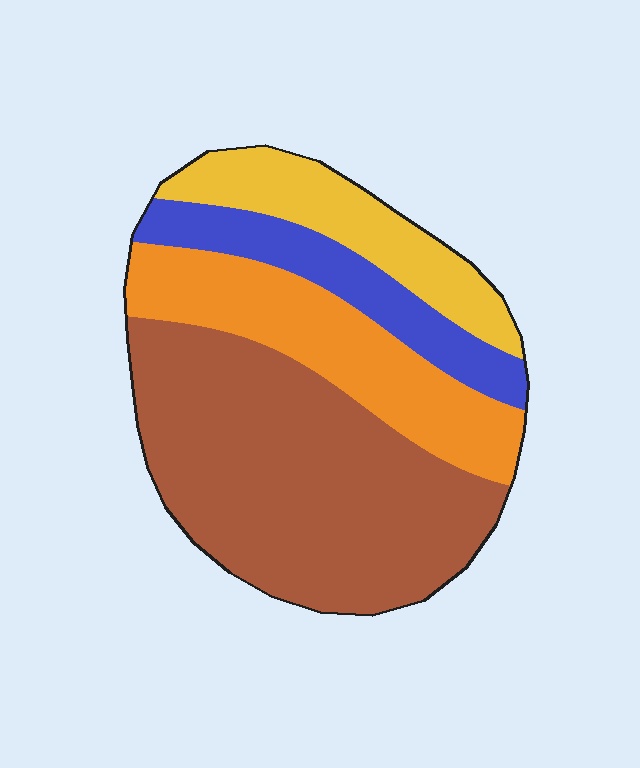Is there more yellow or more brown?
Brown.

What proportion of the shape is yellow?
Yellow covers roughly 15% of the shape.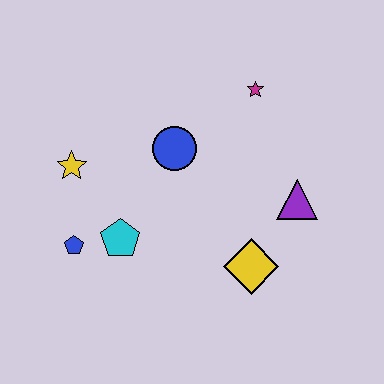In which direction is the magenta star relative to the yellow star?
The magenta star is to the right of the yellow star.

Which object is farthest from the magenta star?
The blue pentagon is farthest from the magenta star.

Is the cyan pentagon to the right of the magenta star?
No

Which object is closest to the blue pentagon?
The cyan pentagon is closest to the blue pentagon.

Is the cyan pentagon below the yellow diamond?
No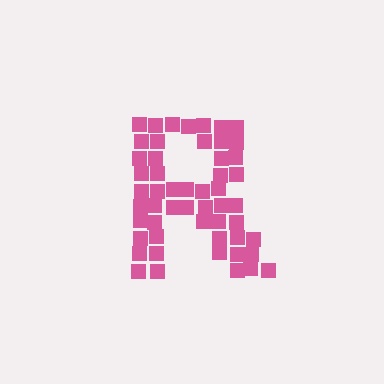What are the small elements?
The small elements are squares.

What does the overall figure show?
The overall figure shows the letter R.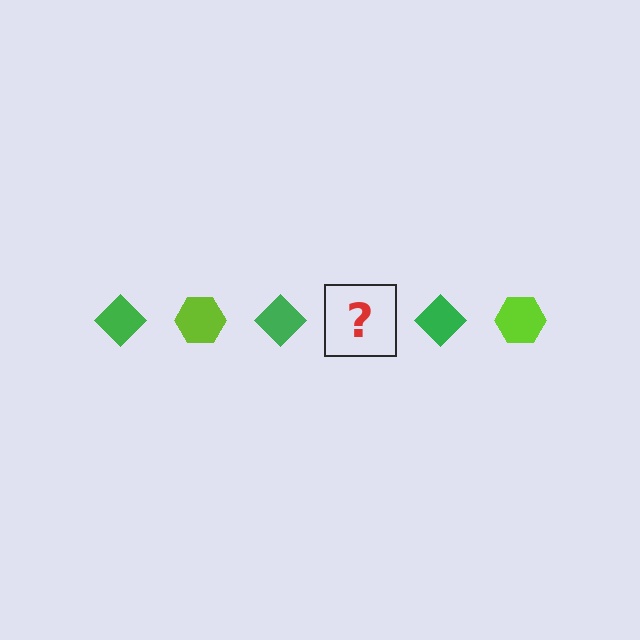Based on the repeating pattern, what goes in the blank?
The blank should be a lime hexagon.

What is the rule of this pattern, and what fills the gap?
The rule is that the pattern alternates between green diamond and lime hexagon. The gap should be filled with a lime hexagon.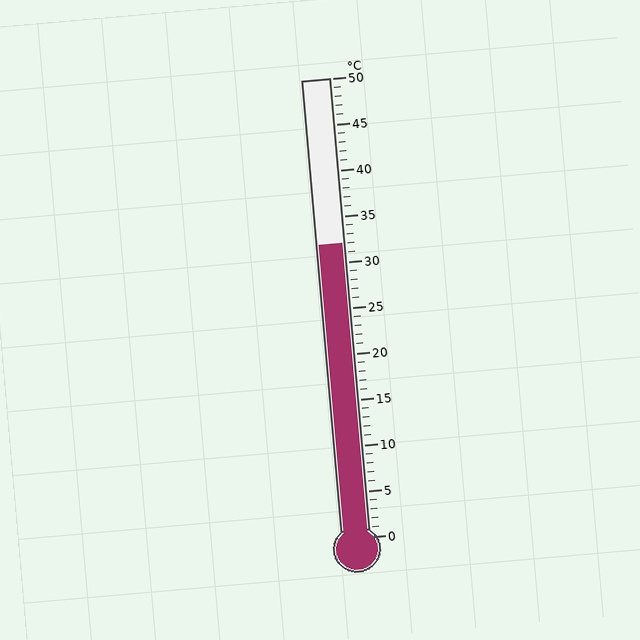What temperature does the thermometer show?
The thermometer shows approximately 32°C.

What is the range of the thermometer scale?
The thermometer scale ranges from 0°C to 50°C.